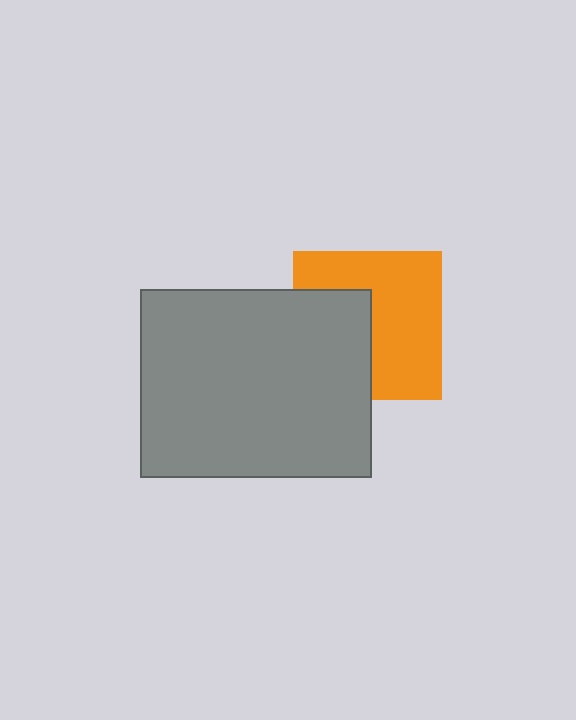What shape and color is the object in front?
The object in front is a gray rectangle.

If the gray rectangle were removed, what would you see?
You would see the complete orange square.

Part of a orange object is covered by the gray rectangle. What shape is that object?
It is a square.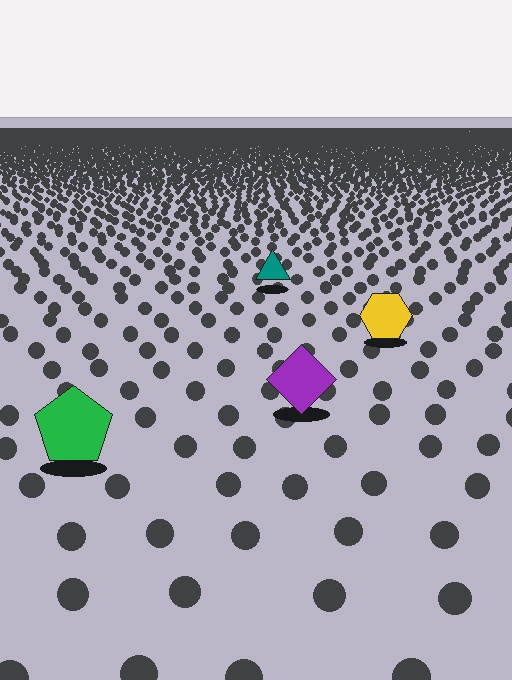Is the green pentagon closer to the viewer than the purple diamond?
Yes. The green pentagon is closer — you can tell from the texture gradient: the ground texture is coarser near it.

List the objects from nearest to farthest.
From nearest to farthest: the green pentagon, the purple diamond, the yellow hexagon, the teal triangle.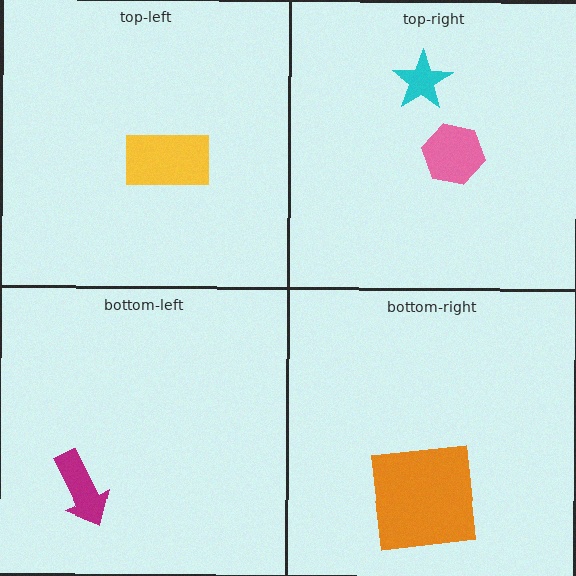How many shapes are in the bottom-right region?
1.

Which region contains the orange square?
The bottom-right region.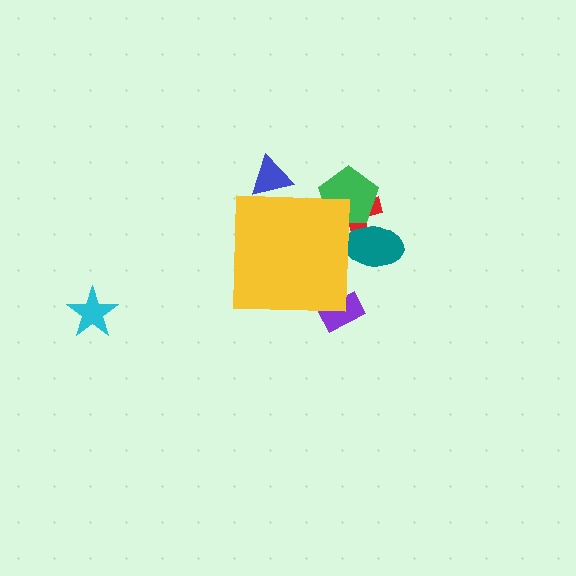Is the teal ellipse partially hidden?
Yes, the teal ellipse is partially hidden behind the yellow square.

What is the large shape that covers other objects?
A yellow square.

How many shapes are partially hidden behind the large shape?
5 shapes are partially hidden.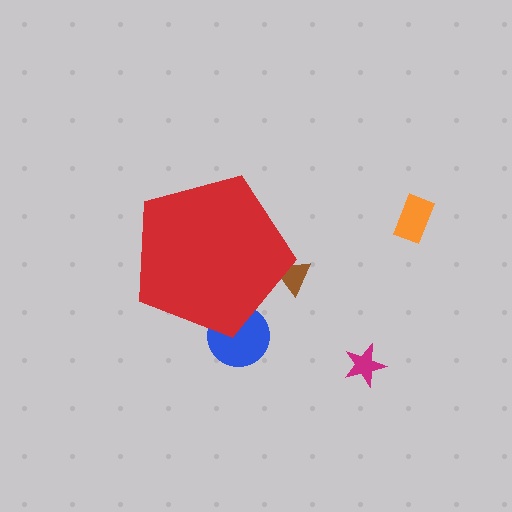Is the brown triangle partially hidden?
Yes, the brown triangle is partially hidden behind the red pentagon.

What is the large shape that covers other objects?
A red pentagon.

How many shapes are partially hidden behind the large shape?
2 shapes are partially hidden.